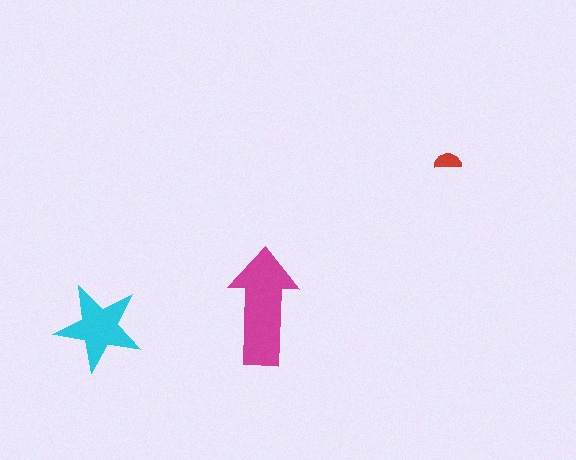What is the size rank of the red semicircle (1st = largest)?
3rd.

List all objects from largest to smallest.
The magenta arrow, the cyan star, the red semicircle.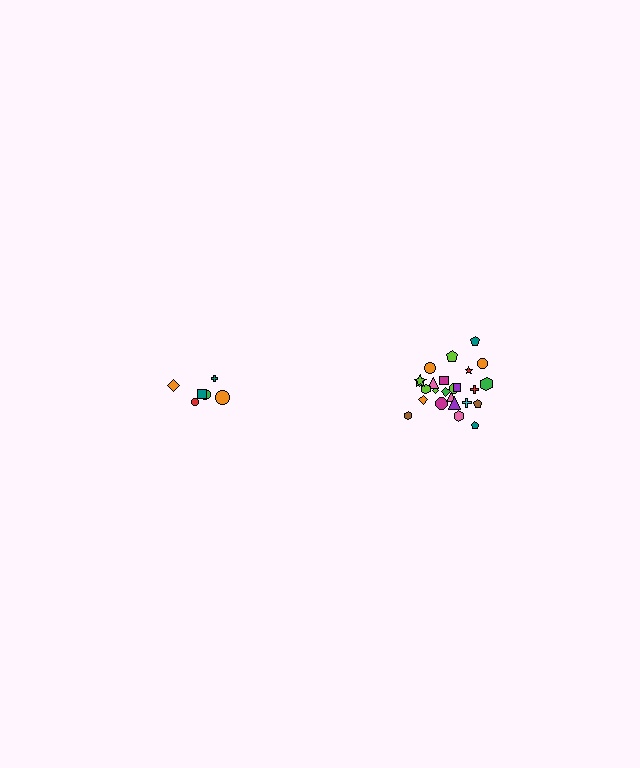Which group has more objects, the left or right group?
The right group.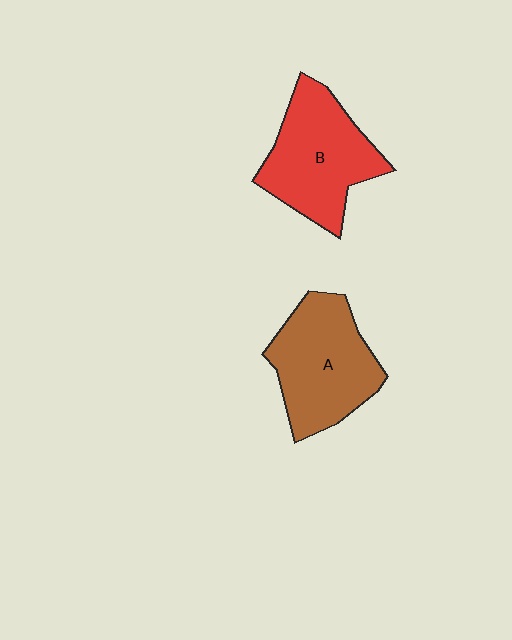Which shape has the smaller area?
Shape A (brown).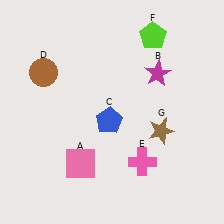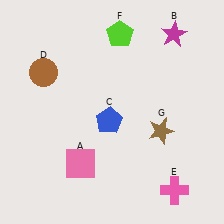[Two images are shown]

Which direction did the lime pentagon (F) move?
The lime pentagon (F) moved left.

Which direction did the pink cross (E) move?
The pink cross (E) moved right.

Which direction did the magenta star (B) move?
The magenta star (B) moved up.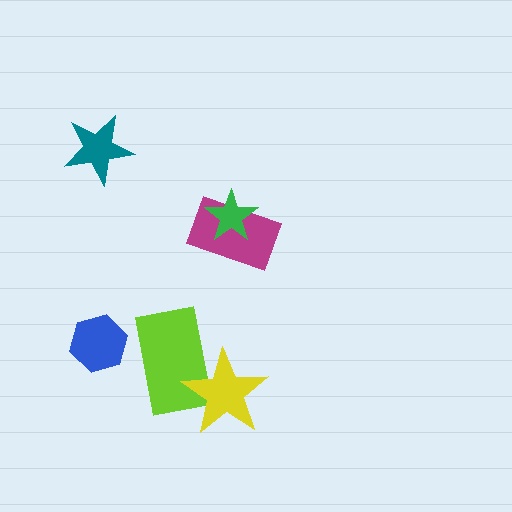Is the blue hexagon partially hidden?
No, no other shape covers it.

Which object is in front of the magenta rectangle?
The green star is in front of the magenta rectangle.